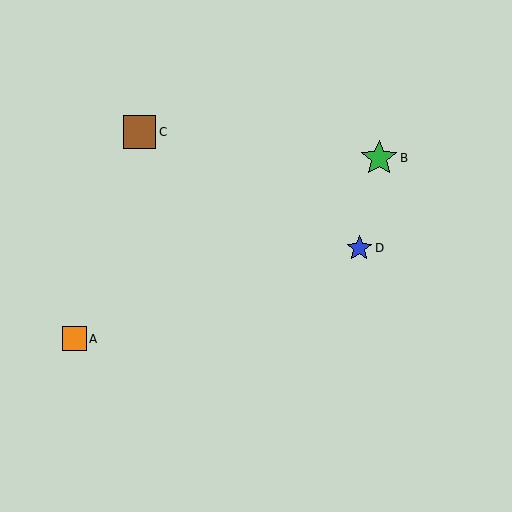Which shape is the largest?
The green star (labeled B) is the largest.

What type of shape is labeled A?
Shape A is an orange square.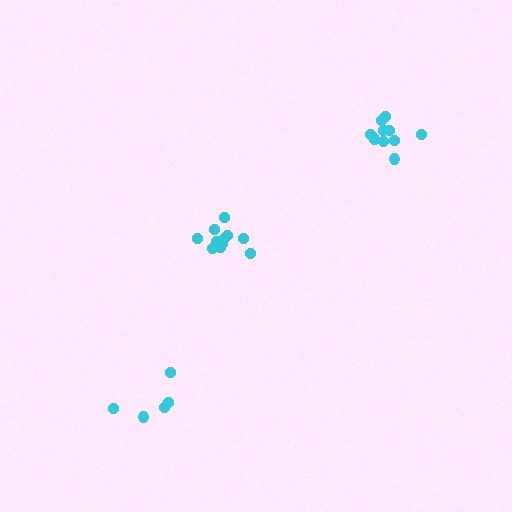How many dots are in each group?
Group 1: 11 dots, Group 2: 11 dots, Group 3: 5 dots (27 total).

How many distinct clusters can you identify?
There are 3 distinct clusters.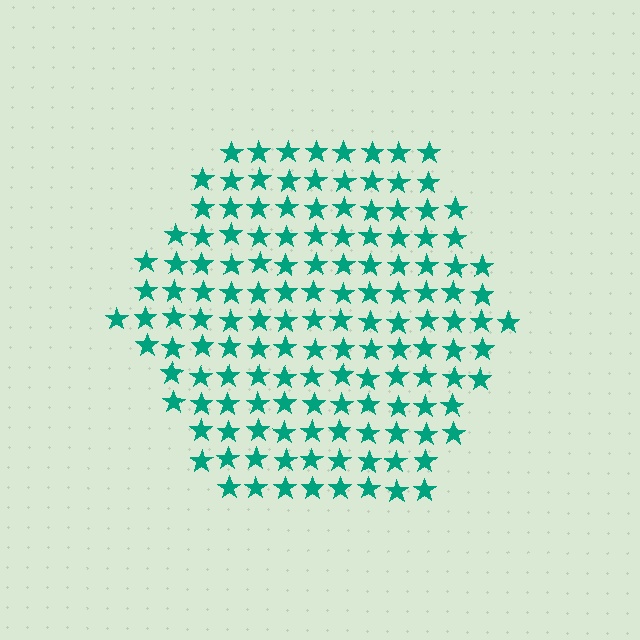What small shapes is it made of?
It is made of small stars.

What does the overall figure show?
The overall figure shows a hexagon.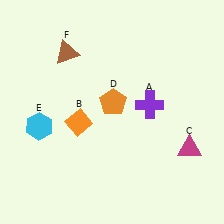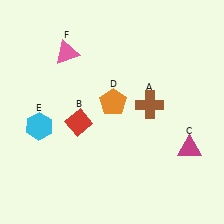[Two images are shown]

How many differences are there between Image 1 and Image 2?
There are 3 differences between the two images.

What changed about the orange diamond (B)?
In Image 1, B is orange. In Image 2, it changed to red.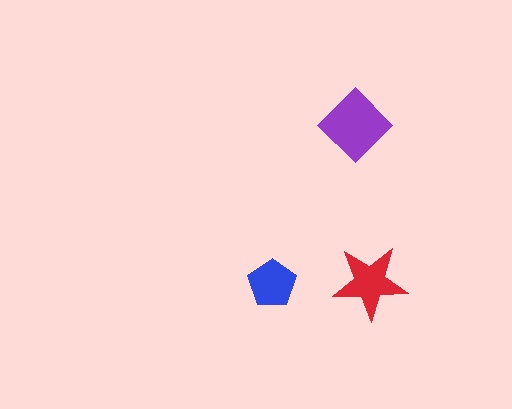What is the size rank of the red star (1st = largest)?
2nd.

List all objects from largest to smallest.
The purple diamond, the red star, the blue pentagon.